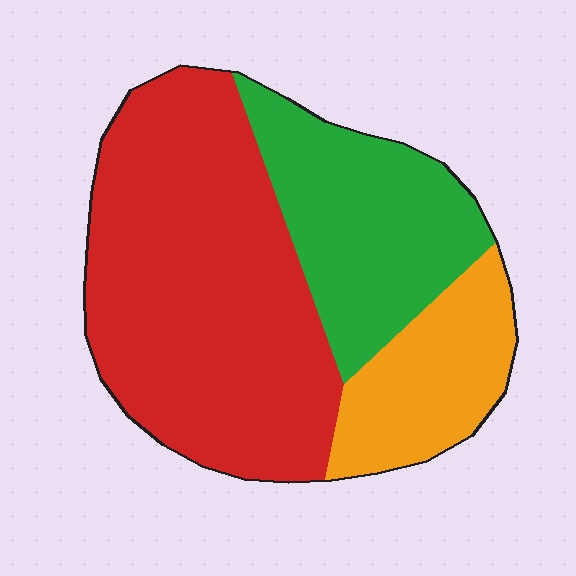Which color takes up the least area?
Orange, at roughly 20%.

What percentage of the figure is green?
Green covers about 25% of the figure.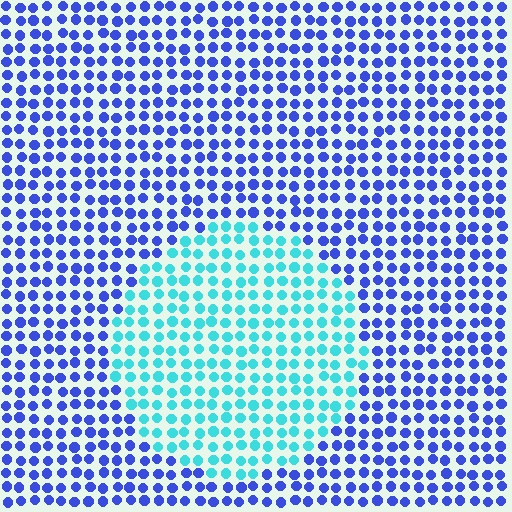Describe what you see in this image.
The image is filled with small blue elements in a uniform arrangement. A circle-shaped region is visible where the elements are tinted to a slightly different hue, forming a subtle color boundary.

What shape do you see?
I see a circle.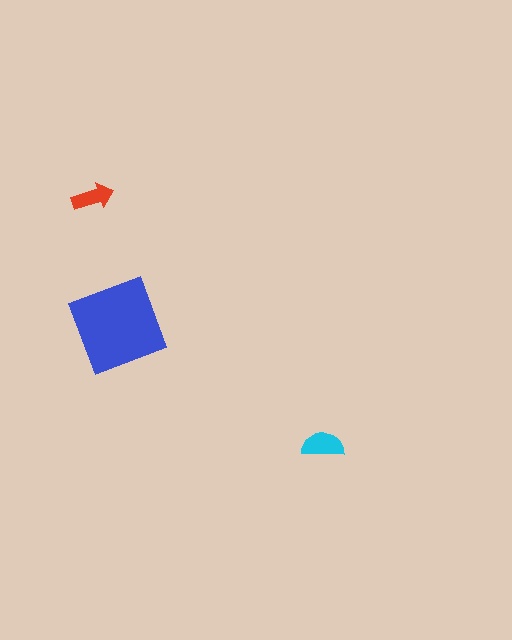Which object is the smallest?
The red arrow.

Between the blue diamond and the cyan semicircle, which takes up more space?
The blue diamond.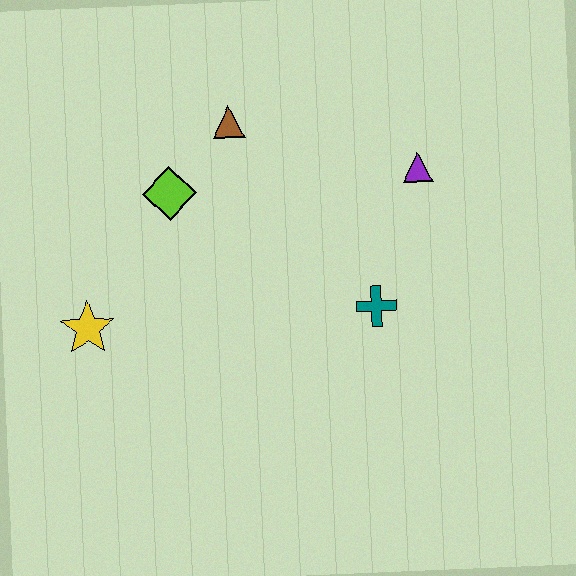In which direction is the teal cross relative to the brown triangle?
The teal cross is below the brown triangle.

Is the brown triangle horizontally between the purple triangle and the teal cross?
No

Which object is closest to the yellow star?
The lime diamond is closest to the yellow star.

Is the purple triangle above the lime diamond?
Yes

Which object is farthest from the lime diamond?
The purple triangle is farthest from the lime diamond.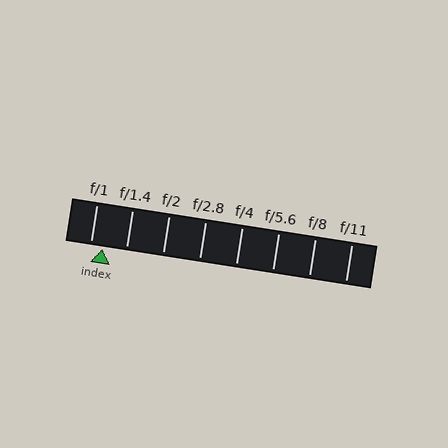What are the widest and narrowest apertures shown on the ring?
The widest aperture shown is f/1 and the narrowest is f/11.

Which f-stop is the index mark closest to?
The index mark is closest to f/1.